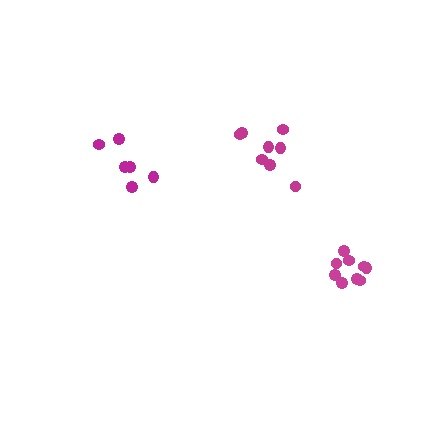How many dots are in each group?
Group 1: 6 dots, Group 2: 8 dots, Group 3: 9 dots (23 total).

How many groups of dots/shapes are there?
There are 3 groups.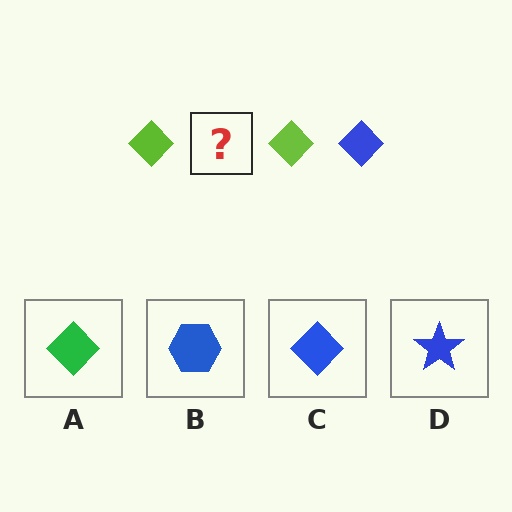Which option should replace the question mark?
Option C.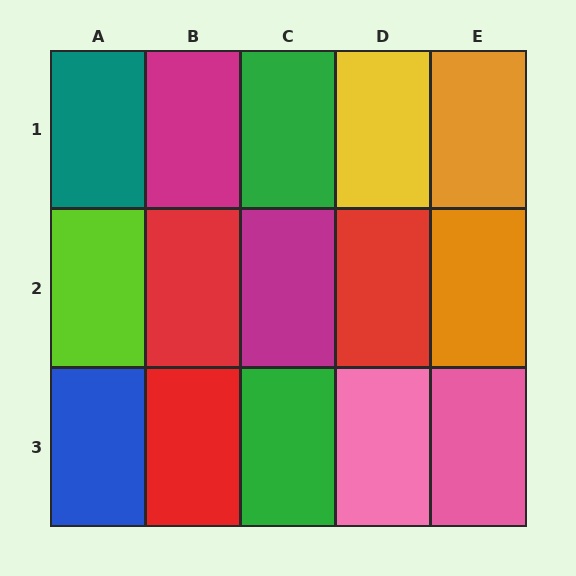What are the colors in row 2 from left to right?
Lime, red, magenta, red, orange.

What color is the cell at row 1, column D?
Yellow.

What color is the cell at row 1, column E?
Orange.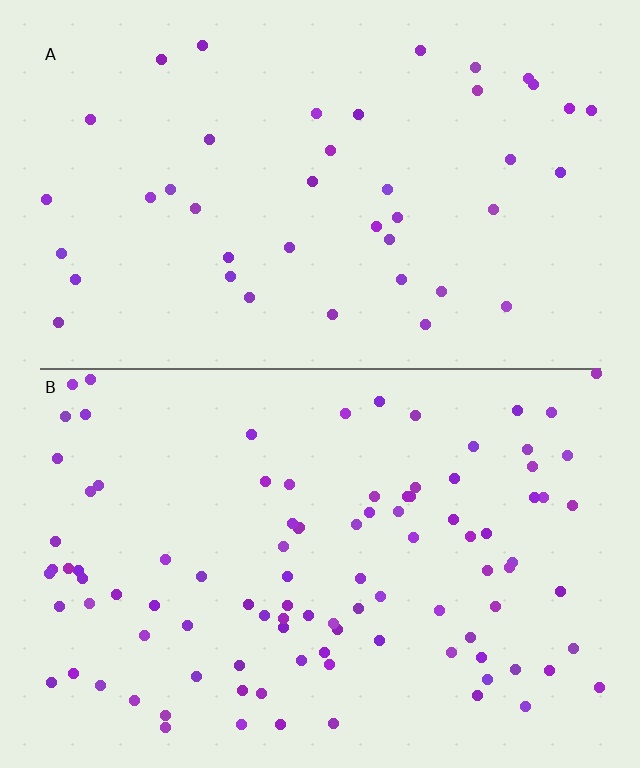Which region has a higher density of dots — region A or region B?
B (the bottom).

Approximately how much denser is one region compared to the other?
Approximately 2.3× — region B over region A.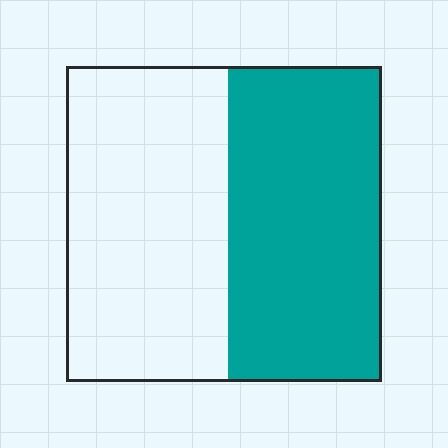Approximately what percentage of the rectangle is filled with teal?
Approximately 50%.